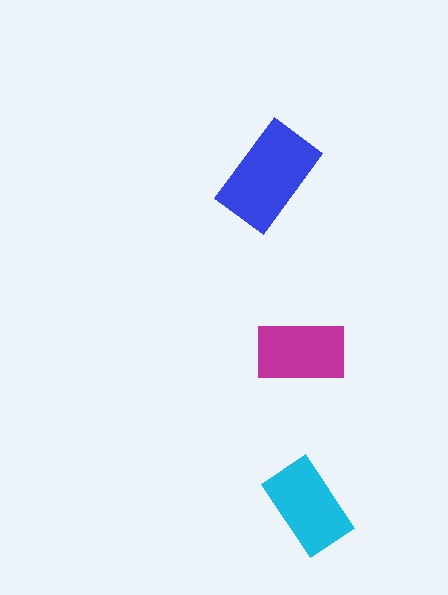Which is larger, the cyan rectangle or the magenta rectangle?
The cyan one.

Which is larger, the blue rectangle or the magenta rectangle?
The blue one.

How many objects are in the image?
There are 3 objects in the image.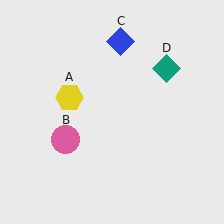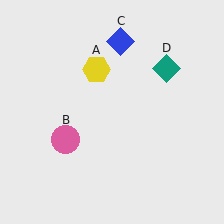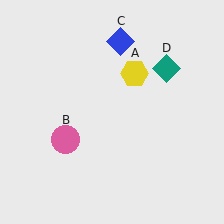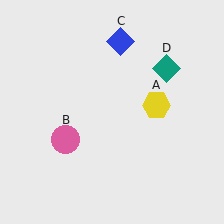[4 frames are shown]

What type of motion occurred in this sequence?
The yellow hexagon (object A) rotated clockwise around the center of the scene.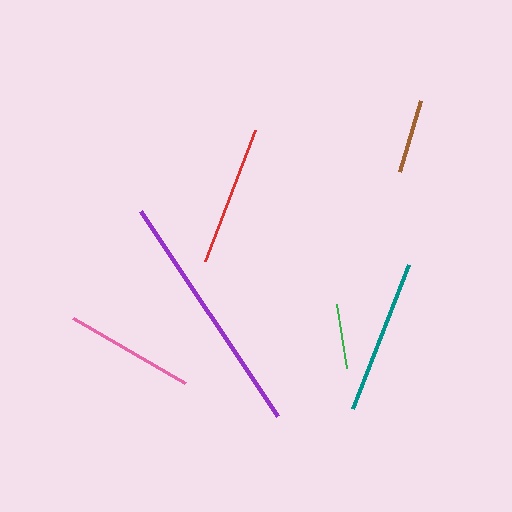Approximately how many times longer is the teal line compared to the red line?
The teal line is approximately 1.1 times the length of the red line.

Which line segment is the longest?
The purple line is the longest at approximately 247 pixels.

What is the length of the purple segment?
The purple segment is approximately 247 pixels long.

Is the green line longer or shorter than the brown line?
The brown line is longer than the green line.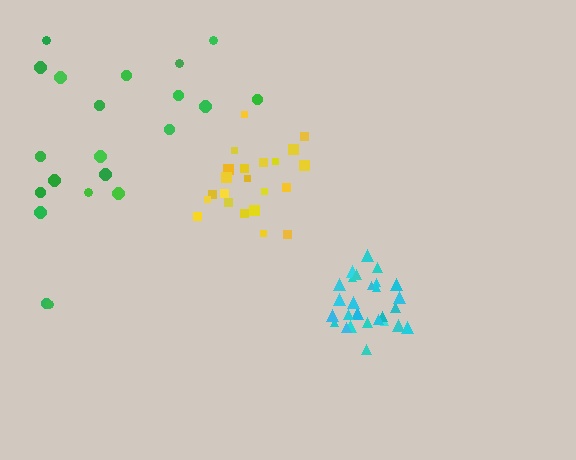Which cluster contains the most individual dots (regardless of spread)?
Cyan (27).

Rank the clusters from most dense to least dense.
cyan, yellow, green.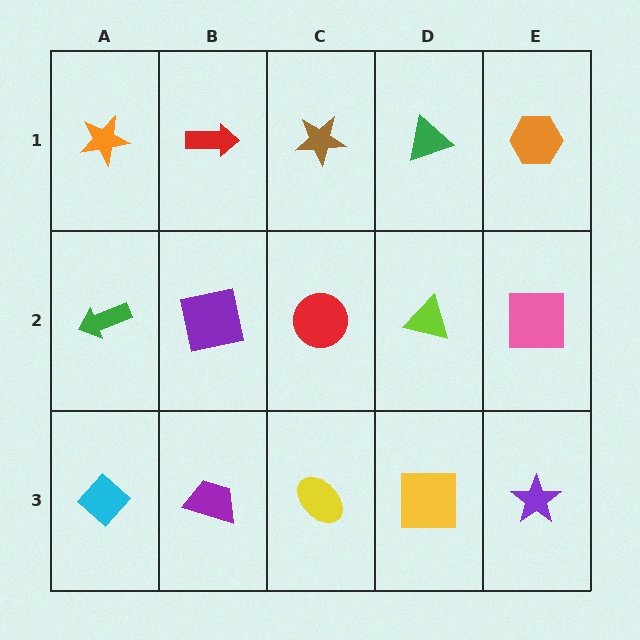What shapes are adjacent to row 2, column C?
A brown star (row 1, column C), a yellow ellipse (row 3, column C), a purple square (row 2, column B), a lime triangle (row 2, column D).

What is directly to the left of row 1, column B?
An orange star.